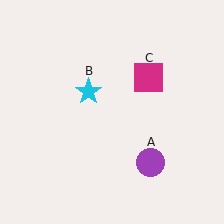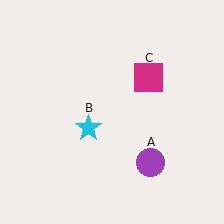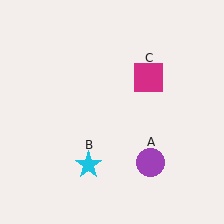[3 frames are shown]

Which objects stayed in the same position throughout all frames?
Purple circle (object A) and magenta square (object C) remained stationary.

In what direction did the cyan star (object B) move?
The cyan star (object B) moved down.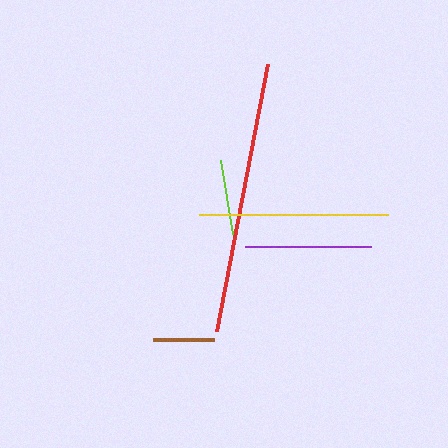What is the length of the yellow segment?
The yellow segment is approximately 189 pixels long.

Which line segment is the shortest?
The brown line is the shortest at approximately 61 pixels.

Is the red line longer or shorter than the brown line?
The red line is longer than the brown line.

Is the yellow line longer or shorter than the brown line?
The yellow line is longer than the brown line.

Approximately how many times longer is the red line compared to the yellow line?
The red line is approximately 1.4 times the length of the yellow line.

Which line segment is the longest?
The red line is the longest at approximately 271 pixels.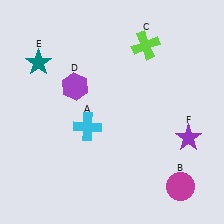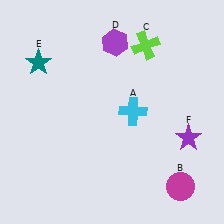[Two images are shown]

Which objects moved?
The objects that moved are: the cyan cross (A), the purple hexagon (D).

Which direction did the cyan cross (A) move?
The cyan cross (A) moved right.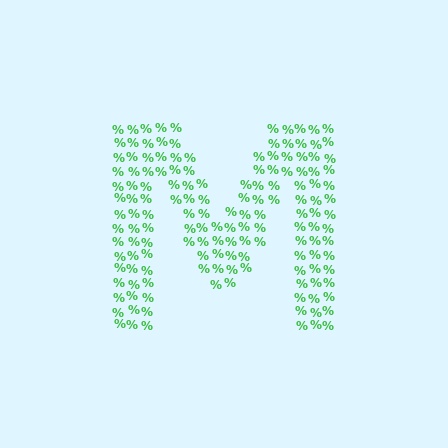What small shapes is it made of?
It is made of small percent signs.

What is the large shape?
The large shape is the letter M.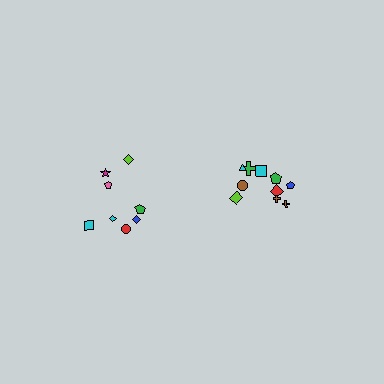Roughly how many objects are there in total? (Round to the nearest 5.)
Roughly 20 objects in total.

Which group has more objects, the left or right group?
The right group.